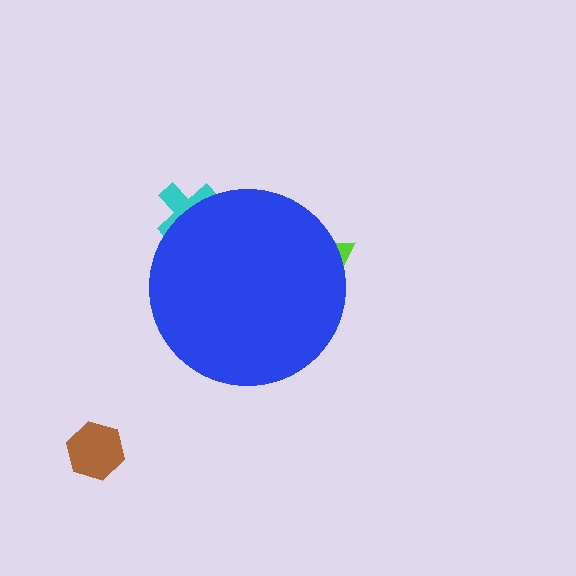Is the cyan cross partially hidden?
Yes, the cyan cross is partially hidden behind the blue circle.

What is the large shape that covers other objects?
A blue circle.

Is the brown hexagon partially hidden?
No, the brown hexagon is fully visible.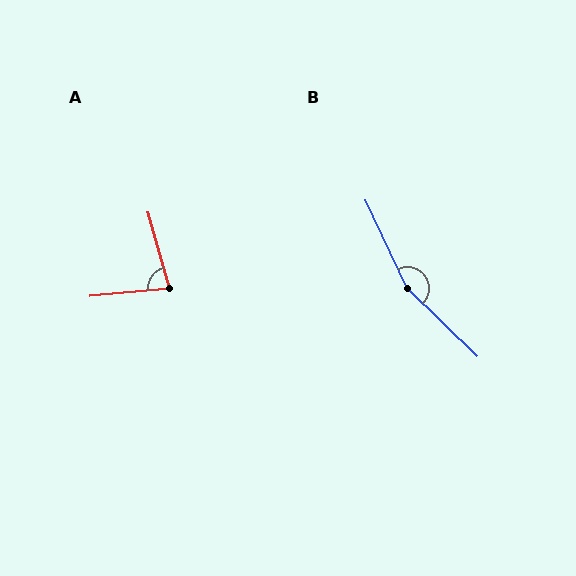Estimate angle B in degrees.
Approximately 159 degrees.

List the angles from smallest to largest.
A (80°), B (159°).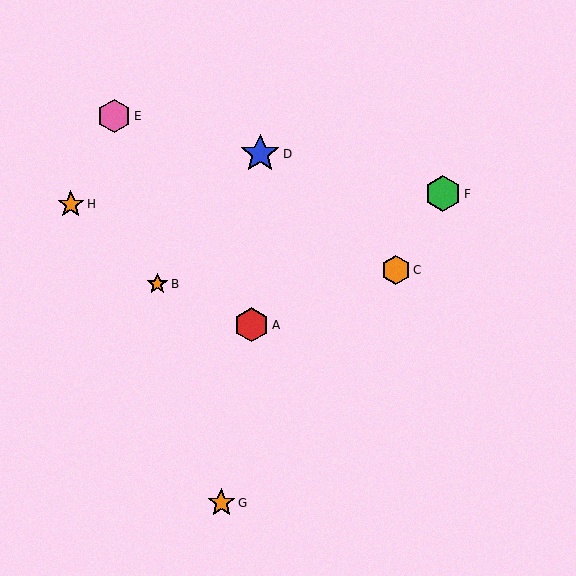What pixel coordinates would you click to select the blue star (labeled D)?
Click at (260, 154) to select the blue star D.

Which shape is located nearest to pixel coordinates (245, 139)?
The blue star (labeled D) at (260, 154) is nearest to that location.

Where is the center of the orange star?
The center of the orange star is at (221, 503).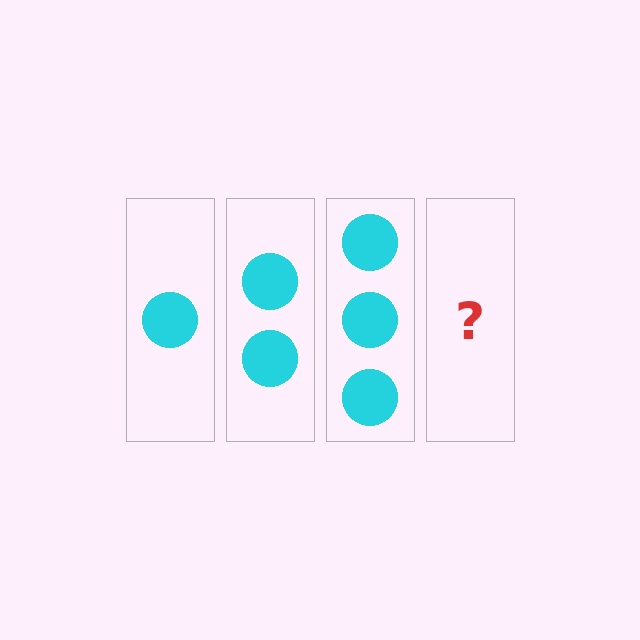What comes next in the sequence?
The next element should be 4 circles.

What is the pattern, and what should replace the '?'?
The pattern is that each step adds one more circle. The '?' should be 4 circles.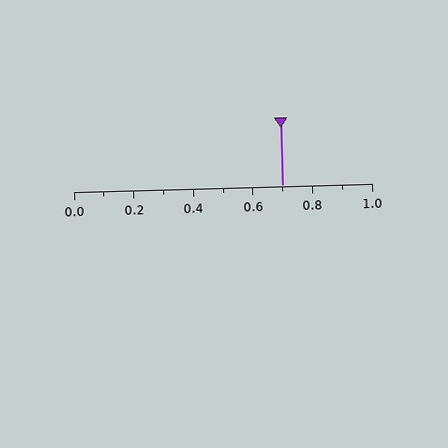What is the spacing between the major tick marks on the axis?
The major ticks are spaced 0.2 apart.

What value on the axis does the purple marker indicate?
The marker indicates approximately 0.7.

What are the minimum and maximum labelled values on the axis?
The axis runs from 0.0 to 1.0.